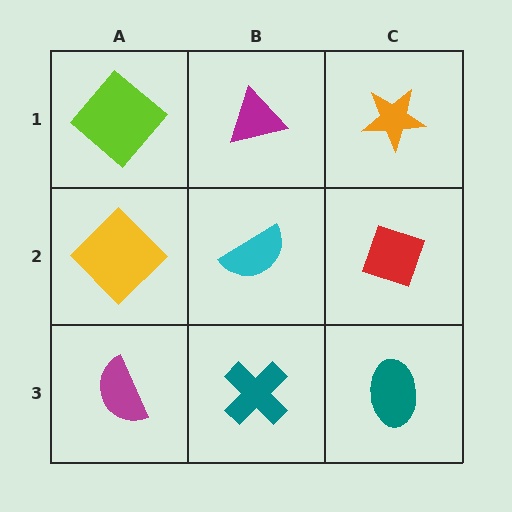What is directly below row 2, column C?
A teal ellipse.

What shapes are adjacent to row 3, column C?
A red diamond (row 2, column C), a teal cross (row 3, column B).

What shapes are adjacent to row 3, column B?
A cyan semicircle (row 2, column B), a magenta semicircle (row 3, column A), a teal ellipse (row 3, column C).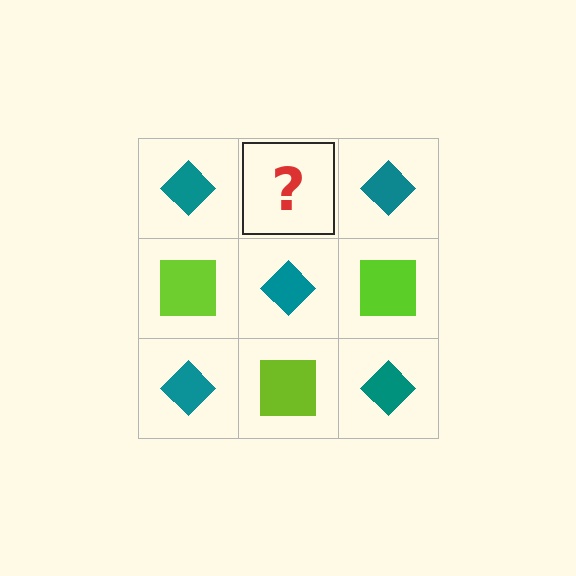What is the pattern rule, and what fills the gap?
The rule is that it alternates teal diamond and lime square in a checkerboard pattern. The gap should be filled with a lime square.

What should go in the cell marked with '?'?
The missing cell should contain a lime square.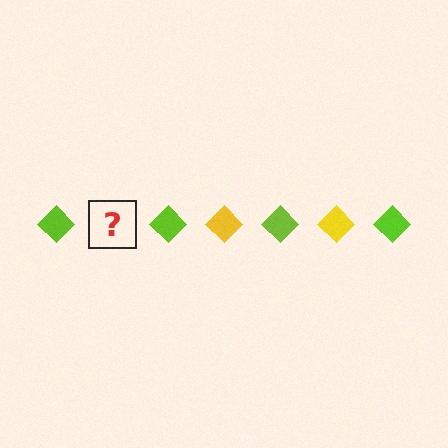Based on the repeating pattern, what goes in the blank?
The blank should be a yellow diamond.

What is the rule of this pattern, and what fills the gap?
The rule is that the pattern cycles through lime, yellow diamonds. The gap should be filled with a yellow diamond.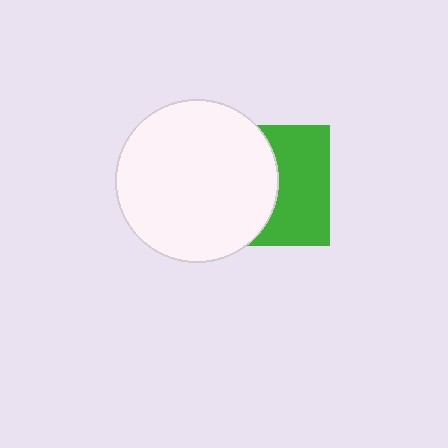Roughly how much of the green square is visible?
About half of it is visible (roughly 49%).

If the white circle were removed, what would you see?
You would see the complete green square.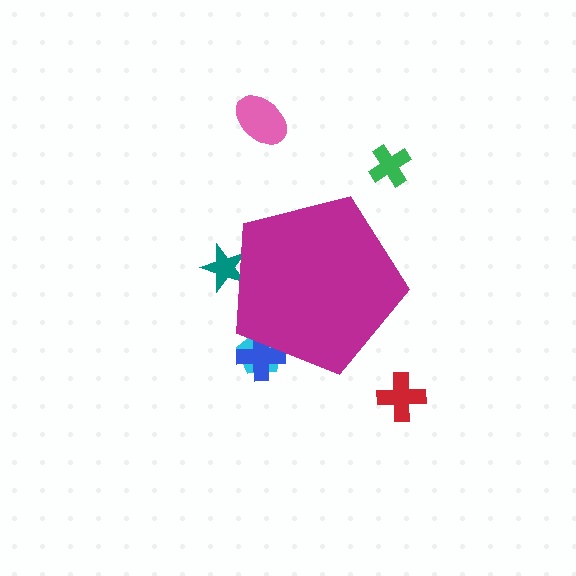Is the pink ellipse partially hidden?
No, the pink ellipse is fully visible.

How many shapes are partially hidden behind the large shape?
3 shapes are partially hidden.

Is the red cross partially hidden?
No, the red cross is fully visible.